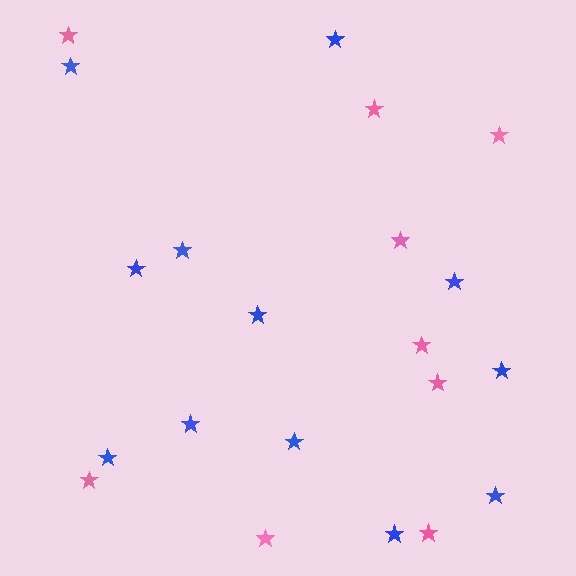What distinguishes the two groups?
There are 2 groups: one group of blue stars (12) and one group of pink stars (9).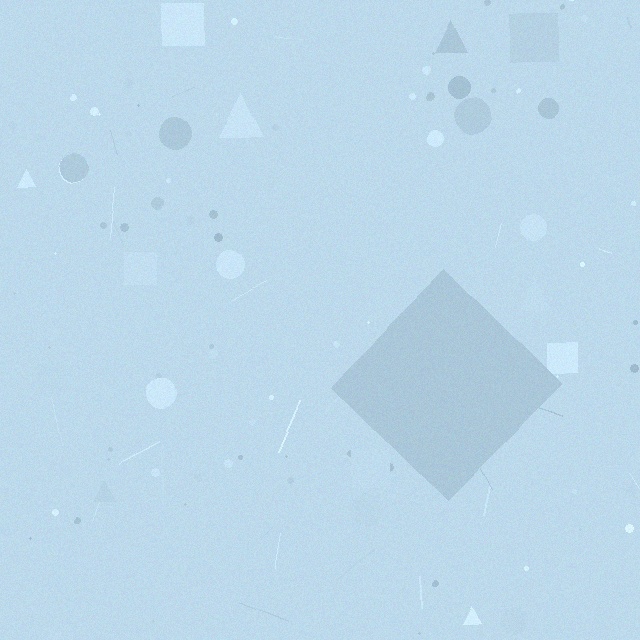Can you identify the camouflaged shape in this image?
The camouflaged shape is a diamond.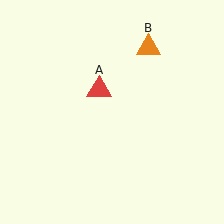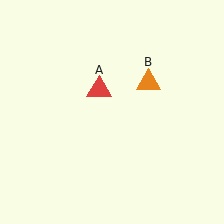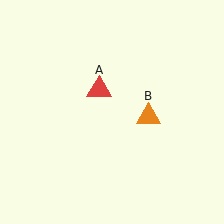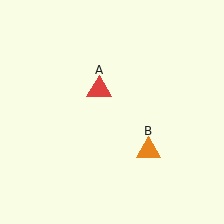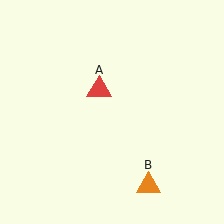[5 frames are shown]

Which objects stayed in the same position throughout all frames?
Red triangle (object A) remained stationary.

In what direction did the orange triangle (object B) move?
The orange triangle (object B) moved down.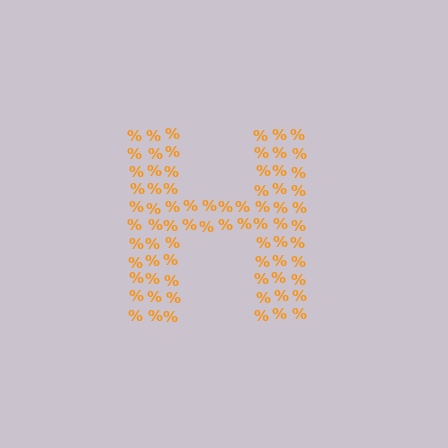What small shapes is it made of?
It is made of small percent signs.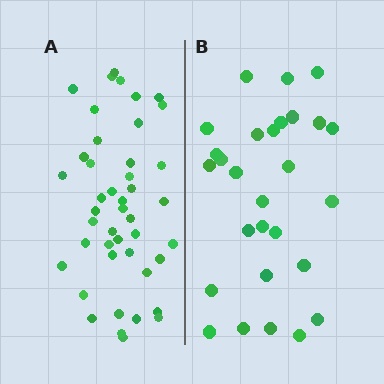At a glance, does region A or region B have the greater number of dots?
Region A (the left region) has more dots.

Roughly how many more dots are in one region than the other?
Region A has approximately 15 more dots than region B.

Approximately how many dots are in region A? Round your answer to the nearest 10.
About 40 dots. (The exact count is 44, which rounds to 40.)